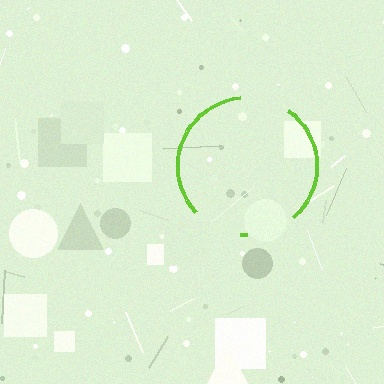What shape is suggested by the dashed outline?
The dashed outline suggests a circle.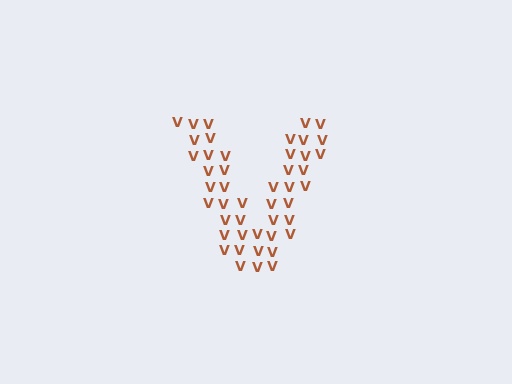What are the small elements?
The small elements are letter V's.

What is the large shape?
The large shape is the letter V.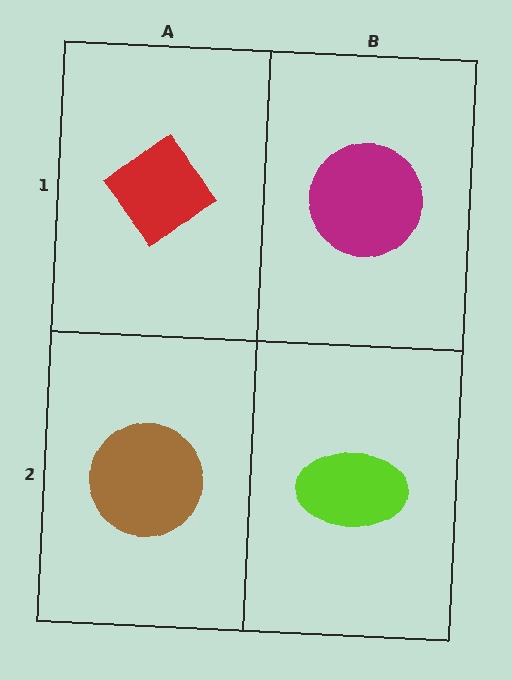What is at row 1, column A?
A red diamond.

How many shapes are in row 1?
2 shapes.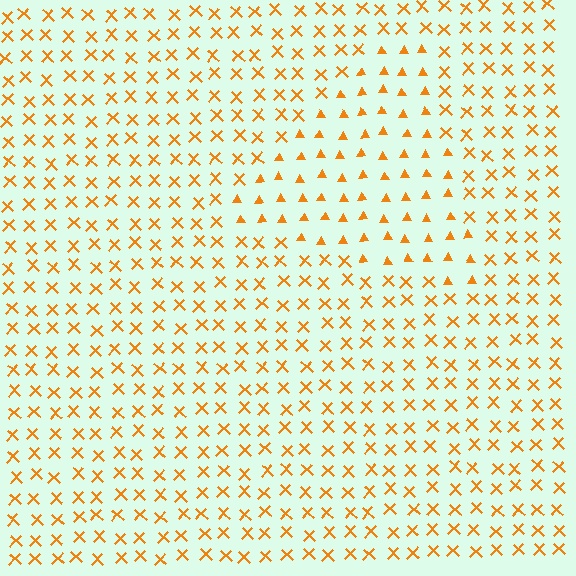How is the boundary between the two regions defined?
The boundary is defined by a change in element shape: triangles inside vs. X marks outside. All elements share the same color and spacing.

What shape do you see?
I see a triangle.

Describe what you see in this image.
The image is filled with small orange elements arranged in a uniform grid. A triangle-shaped region contains triangles, while the surrounding area contains X marks. The boundary is defined purely by the change in element shape.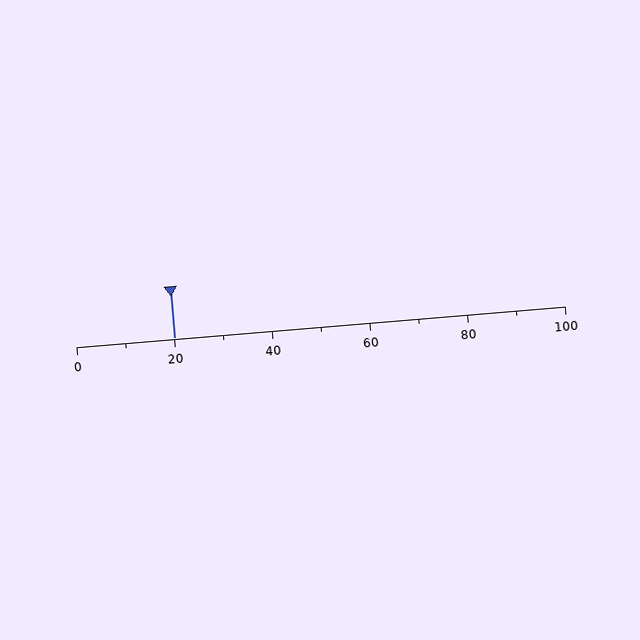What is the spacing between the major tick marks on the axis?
The major ticks are spaced 20 apart.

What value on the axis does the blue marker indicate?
The marker indicates approximately 20.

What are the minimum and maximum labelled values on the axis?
The axis runs from 0 to 100.